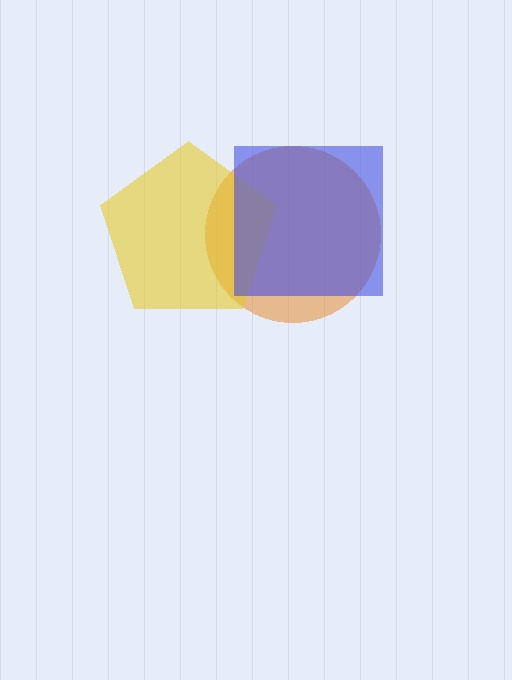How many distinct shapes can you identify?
There are 3 distinct shapes: an orange circle, a yellow pentagon, a blue square.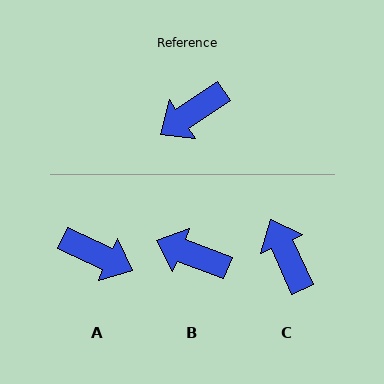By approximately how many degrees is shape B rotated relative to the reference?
Approximately 55 degrees clockwise.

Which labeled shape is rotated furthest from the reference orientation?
A, about 121 degrees away.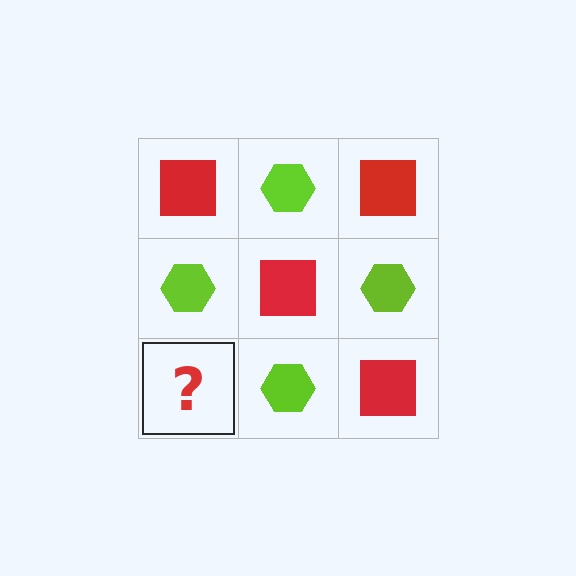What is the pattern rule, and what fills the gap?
The rule is that it alternates red square and lime hexagon in a checkerboard pattern. The gap should be filled with a red square.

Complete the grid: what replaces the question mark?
The question mark should be replaced with a red square.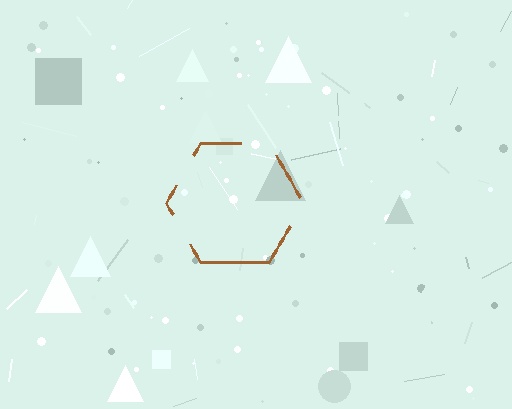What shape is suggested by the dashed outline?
The dashed outline suggests a hexagon.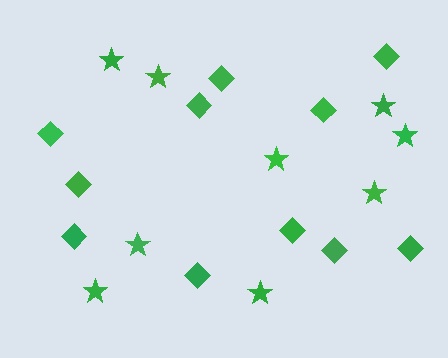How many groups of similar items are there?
There are 2 groups: one group of diamonds (11) and one group of stars (9).